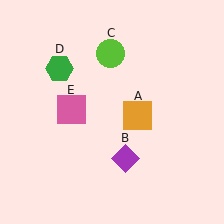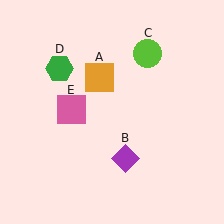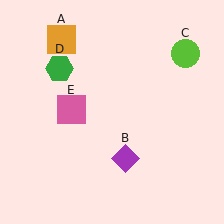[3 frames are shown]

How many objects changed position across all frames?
2 objects changed position: orange square (object A), lime circle (object C).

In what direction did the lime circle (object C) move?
The lime circle (object C) moved right.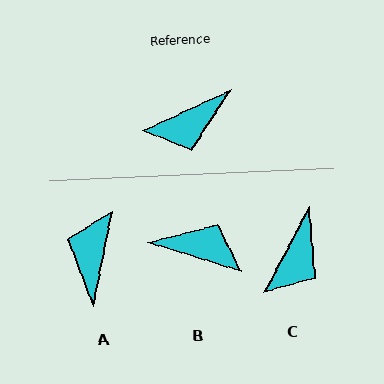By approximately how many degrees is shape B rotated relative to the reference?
Approximately 137 degrees counter-clockwise.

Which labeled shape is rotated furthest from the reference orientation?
B, about 137 degrees away.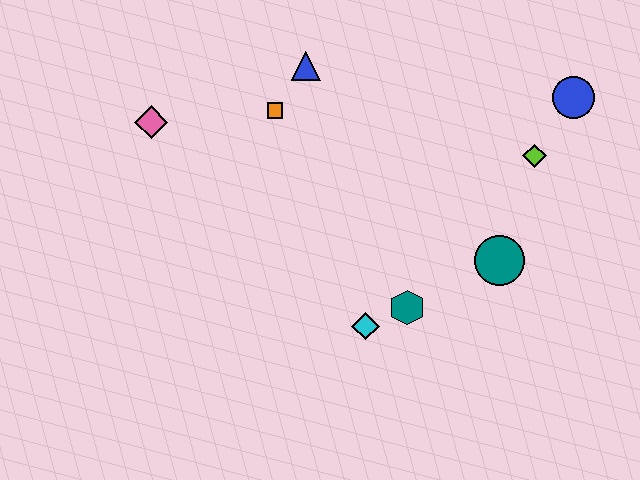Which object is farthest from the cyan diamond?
The blue circle is farthest from the cyan diamond.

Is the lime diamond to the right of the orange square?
Yes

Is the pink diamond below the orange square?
Yes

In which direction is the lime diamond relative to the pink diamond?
The lime diamond is to the right of the pink diamond.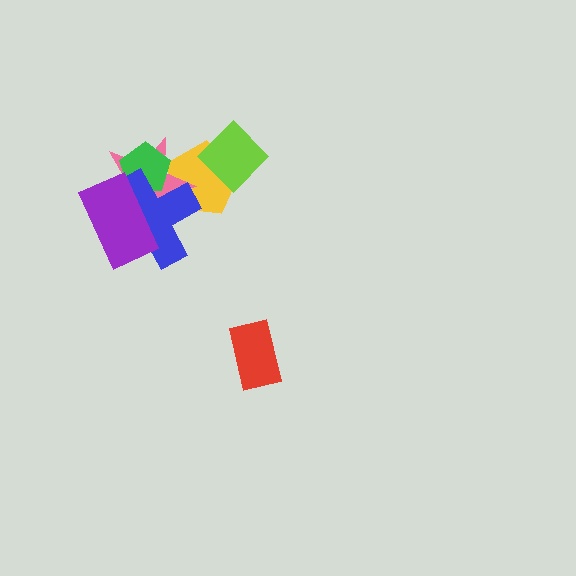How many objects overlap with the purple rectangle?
3 objects overlap with the purple rectangle.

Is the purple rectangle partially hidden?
No, no other shape covers it.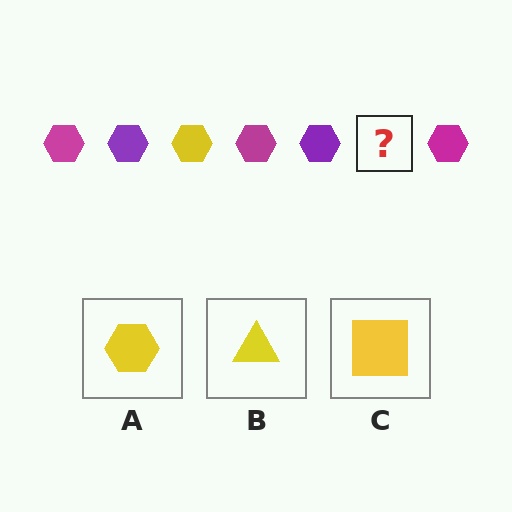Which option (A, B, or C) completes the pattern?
A.